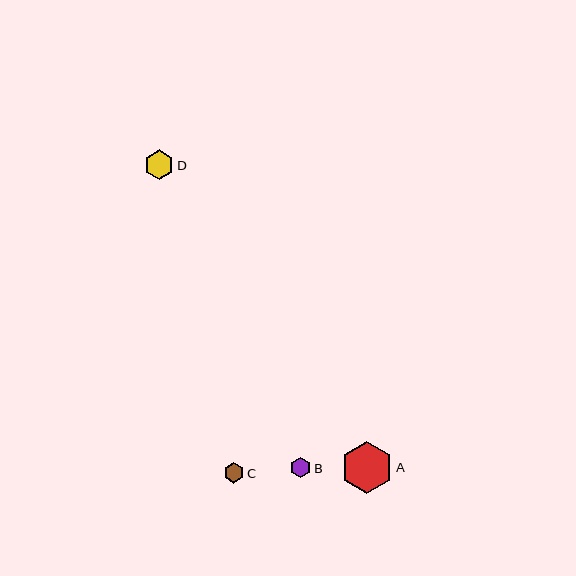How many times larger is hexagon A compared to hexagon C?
Hexagon A is approximately 2.6 times the size of hexagon C.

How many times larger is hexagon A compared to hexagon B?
Hexagon A is approximately 2.6 times the size of hexagon B.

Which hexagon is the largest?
Hexagon A is the largest with a size of approximately 52 pixels.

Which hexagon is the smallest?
Hexagon C is the smallest with a size of approximately 20 pixels.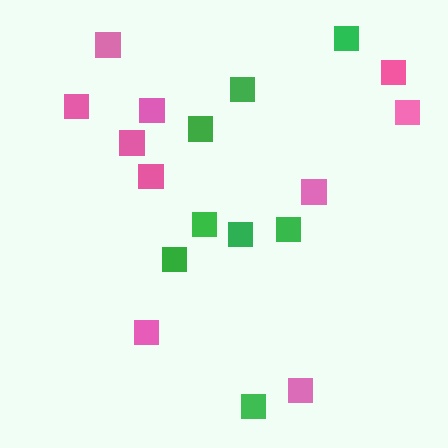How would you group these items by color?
There are 2 groups: one group of pink squares (10) and one group of green squares (8).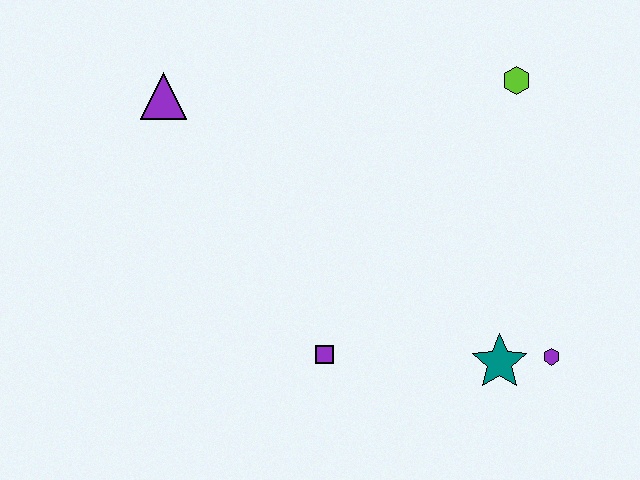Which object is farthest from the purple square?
The lime hexagon is farthest from the purple square.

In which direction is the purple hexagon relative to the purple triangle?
The purple hexagon is to the right of the purple triangle.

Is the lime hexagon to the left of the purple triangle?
No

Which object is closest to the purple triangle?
The purple square is closest to the purple triangle.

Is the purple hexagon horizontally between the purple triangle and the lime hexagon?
No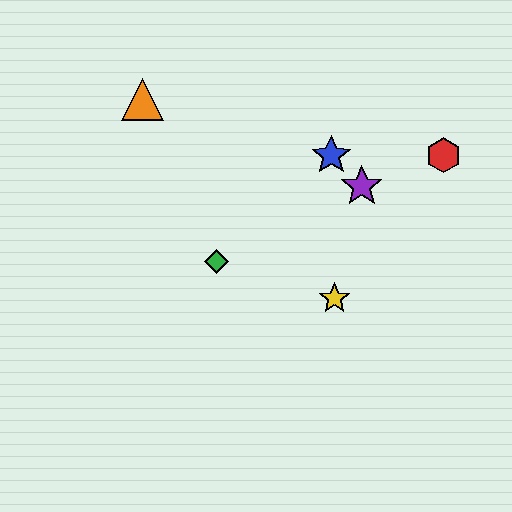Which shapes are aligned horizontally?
The red hexagon, the blue star are aligned horizontally.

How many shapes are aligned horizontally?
2 shapes (the red hexagon, the blue star) are aligned horizontally.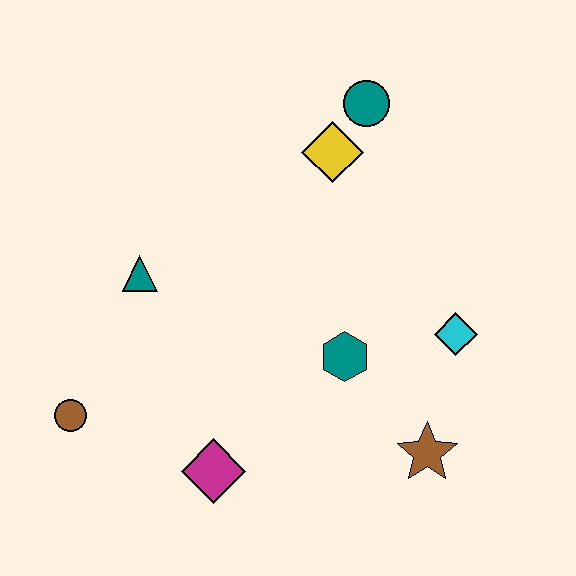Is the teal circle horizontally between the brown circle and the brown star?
Yes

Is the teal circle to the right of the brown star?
No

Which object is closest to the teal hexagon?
The cyan diamond is closest to the teal hexagon.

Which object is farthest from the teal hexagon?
The brown circle is farthest from the teal hexagon.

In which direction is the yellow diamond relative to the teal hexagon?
The yellow diamond is above the teal hexagon.